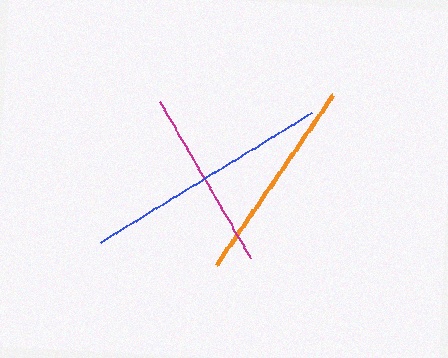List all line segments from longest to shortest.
From longest to shortest: blue, orange, magenta.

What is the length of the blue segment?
The blue segment is approximately 248 pixels long.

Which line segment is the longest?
The blue line is the longest at approximately 248 pixels.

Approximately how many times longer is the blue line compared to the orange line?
The blue line is approximately 1.2 times the length of the orange line.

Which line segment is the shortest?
The magenta line is the shortest at approximately 182 pixels.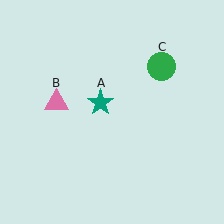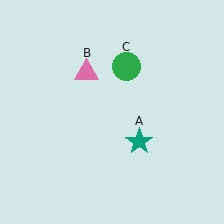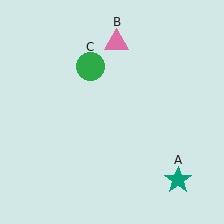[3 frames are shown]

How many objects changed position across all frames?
3 objects changed position: teal star (object A), pink triangle (object B), green circle (object C).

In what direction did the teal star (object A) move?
The teal star (object A) moved down and to the right.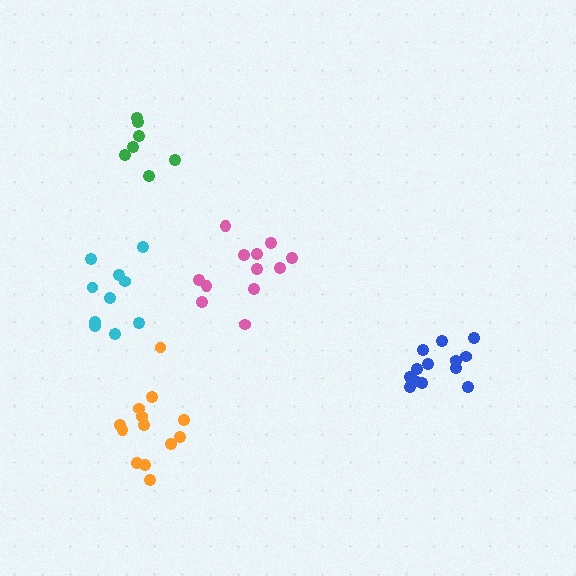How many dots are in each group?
Group 1: 7 dots, Group 2: 10 dots, Group 3: 13 dots, Group 4: 13 dots, Group 5: 12 dots (55 total).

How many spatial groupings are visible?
There are 5 spatial groupings.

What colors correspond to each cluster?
The clusters are colored: green, cyan, blue, orange, pink.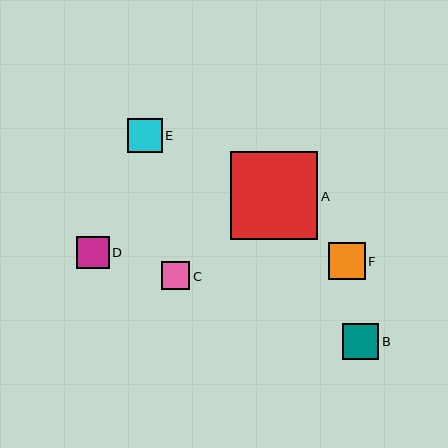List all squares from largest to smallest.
From largest to smallest: A, F, B, E, D, C.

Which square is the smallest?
Square C is the smallest with a size of approximately 28 pixels.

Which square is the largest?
Square A is the largest with a size of approximately 88 pixels.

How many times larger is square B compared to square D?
Square B is approximately 1.1 times the size of square D.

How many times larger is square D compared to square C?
Square D is approximately 1.2 times the size of square C.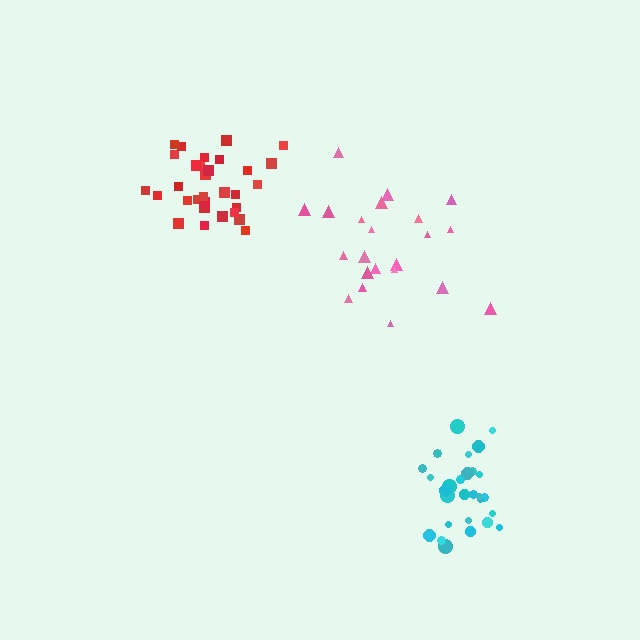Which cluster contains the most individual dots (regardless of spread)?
Red (32).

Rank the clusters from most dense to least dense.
cyan, red, pink.